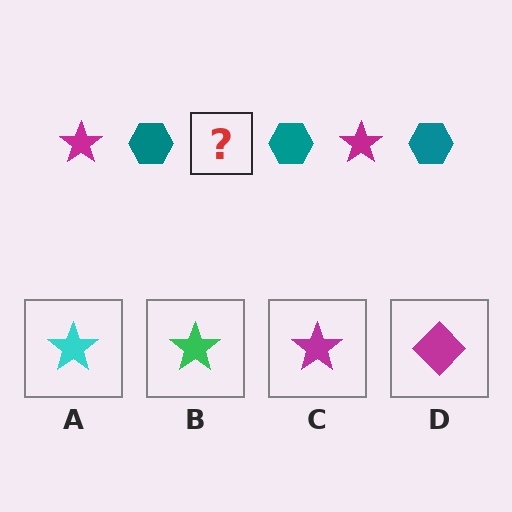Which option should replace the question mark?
Option C.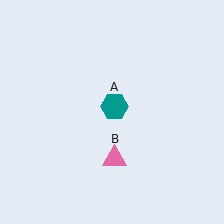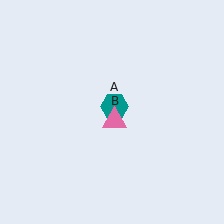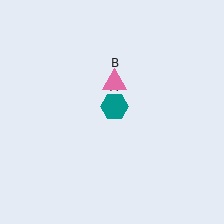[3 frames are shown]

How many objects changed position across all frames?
1 object changed position: pink triangle (object B).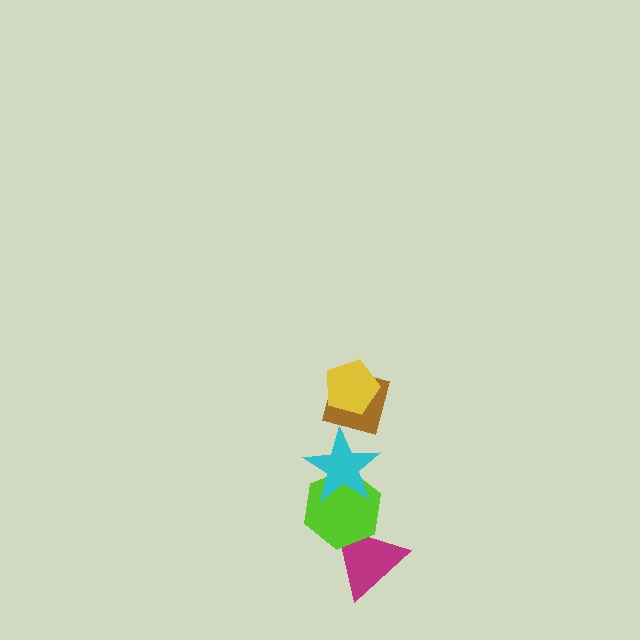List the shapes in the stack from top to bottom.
From top to bottom: the yellow pentagon, the brown square, the cyan star, the lime hexagon, the magenta triangle.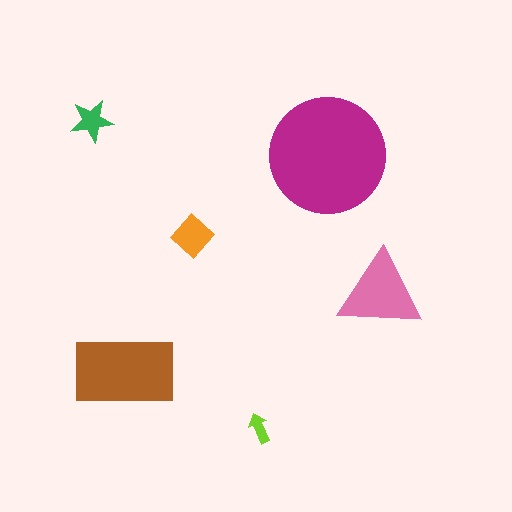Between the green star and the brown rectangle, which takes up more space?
The brown rectangle.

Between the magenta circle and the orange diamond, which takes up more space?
The magenta circle.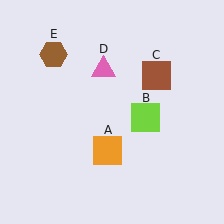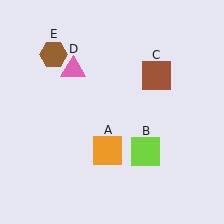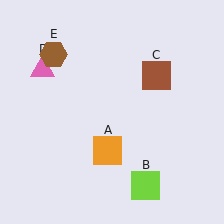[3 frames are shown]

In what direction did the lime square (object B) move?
The lime square (object B) moved down.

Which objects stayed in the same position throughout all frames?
Orange square (object A) and brown square (object C) and brown hexagon (object E) remained stationary.